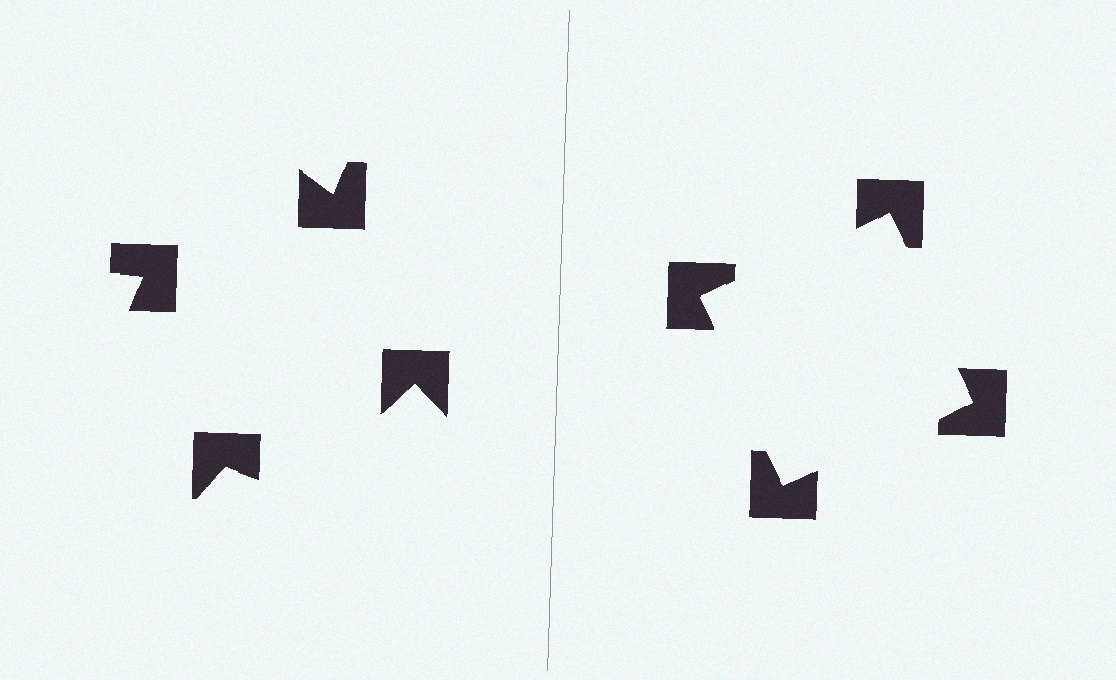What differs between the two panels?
The notched squares are positioned identically on both sides; only the wedge orientations differ. On the right they align to a square; on the left they are misaligned.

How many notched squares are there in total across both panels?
8 — 4 on each side.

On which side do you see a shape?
An illusory square appears on the right side. On the left side the wedge cuts are rotated, so no coherent shape forms.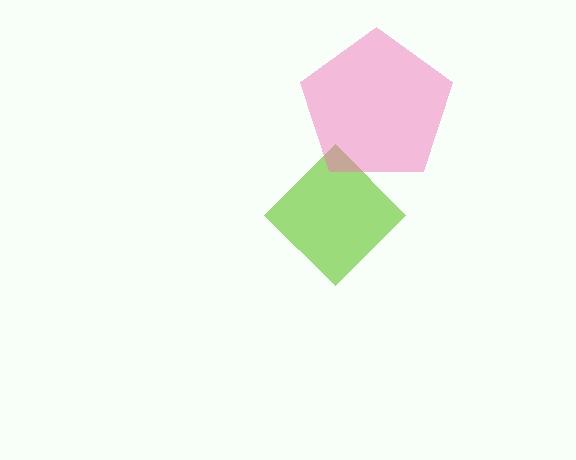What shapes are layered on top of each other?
The layered shapes are: a lime diamond, a pink pentagon.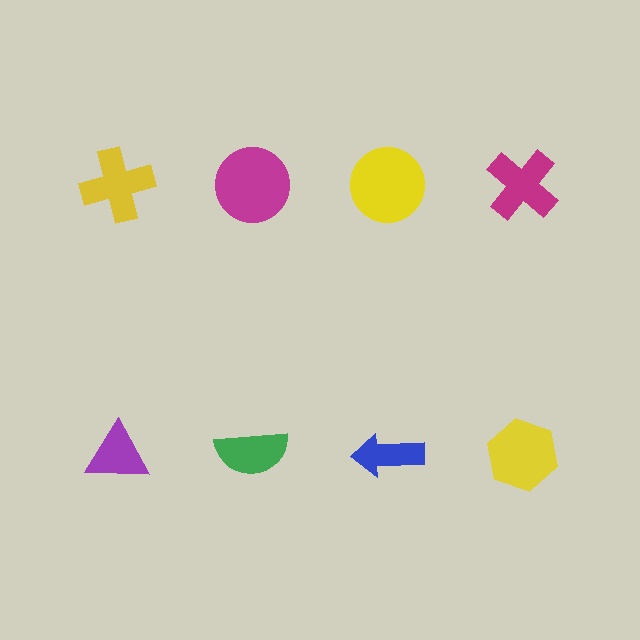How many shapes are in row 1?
4 shapes.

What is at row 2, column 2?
A green semicircle.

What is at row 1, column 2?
A magenta circle.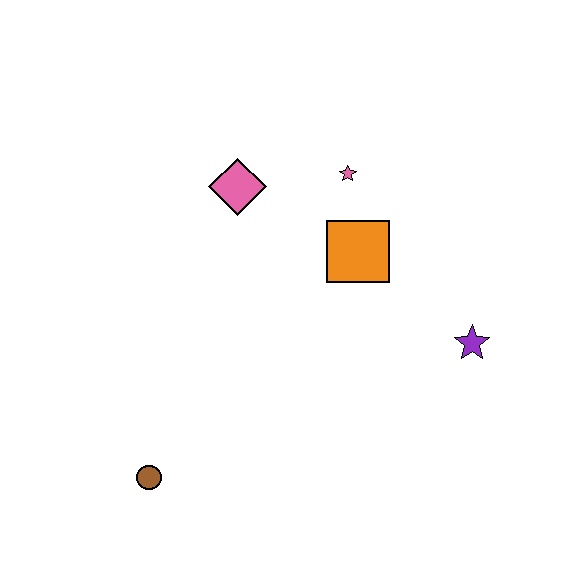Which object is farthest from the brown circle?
The pink star is farthest from the brown circle.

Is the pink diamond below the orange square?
No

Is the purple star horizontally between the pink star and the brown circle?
No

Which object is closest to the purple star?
The orange square is closest to the purple star.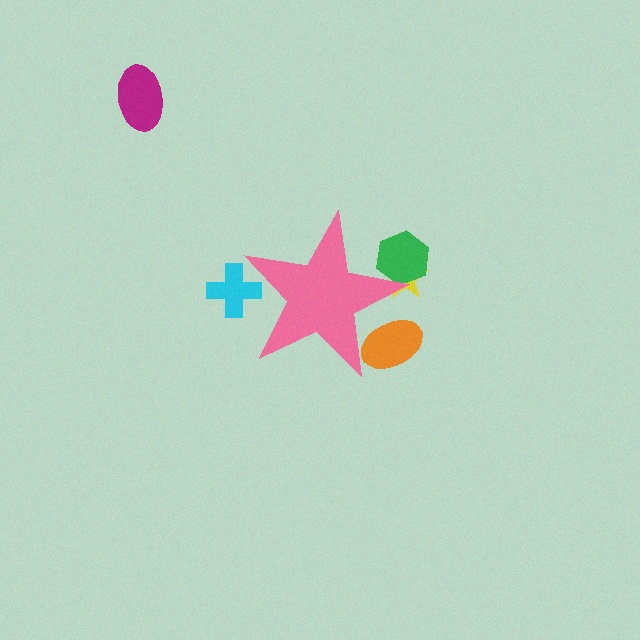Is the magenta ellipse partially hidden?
No, the magenta ellipse is fully visible.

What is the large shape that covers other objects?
A pink star.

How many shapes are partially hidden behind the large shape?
4 shapes are partially hidden.